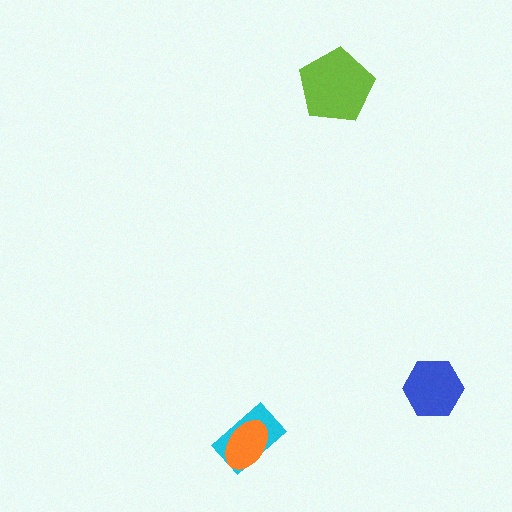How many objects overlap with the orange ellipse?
1 object overlaps with the orange ellipse.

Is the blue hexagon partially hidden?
No, no other shape covers it.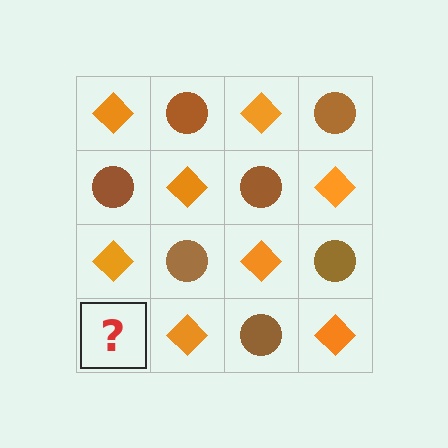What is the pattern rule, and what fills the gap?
The rule is that it alternates orange diamond and brown circle in a checkerboard pattern. The gap should be filled with a brown circle.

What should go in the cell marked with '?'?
The missing cell should contain a brown circle.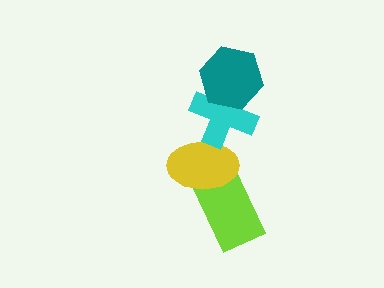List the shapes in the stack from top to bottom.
From top to bottom: the teal hexagon, the cyan cross, the yellow ellipse, the lime rectangle.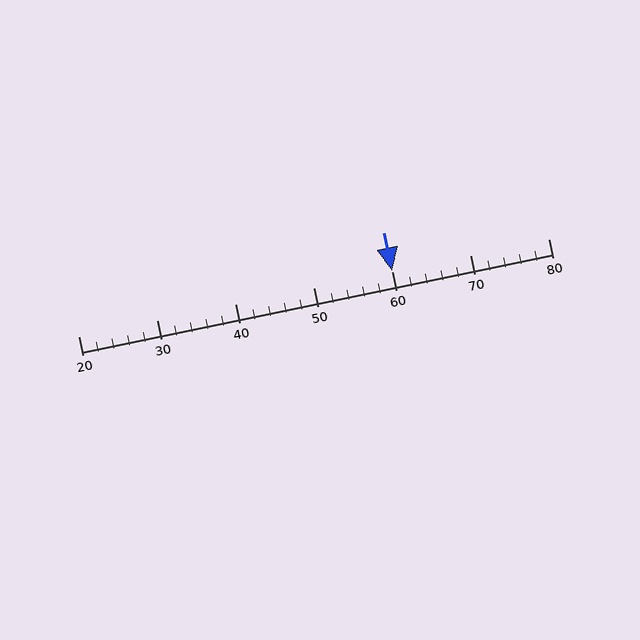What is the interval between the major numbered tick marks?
The major tick marks are spaced 10 units apart.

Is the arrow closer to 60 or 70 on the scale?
The arrow is closer to 60.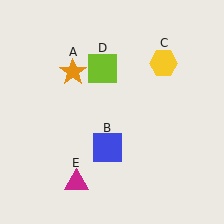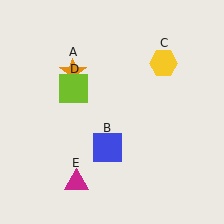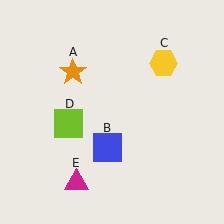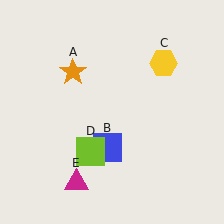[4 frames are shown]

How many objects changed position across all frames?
1 object changed position: lime square (object D).